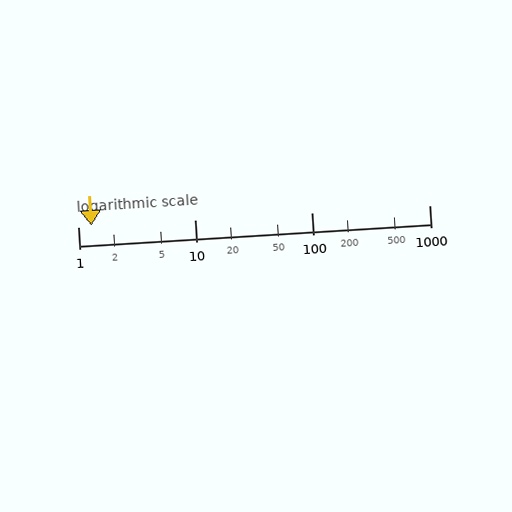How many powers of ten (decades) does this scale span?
The scale spans 3 decades, from 1 to 1000.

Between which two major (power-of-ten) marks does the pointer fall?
The pointer is between 1 and 10.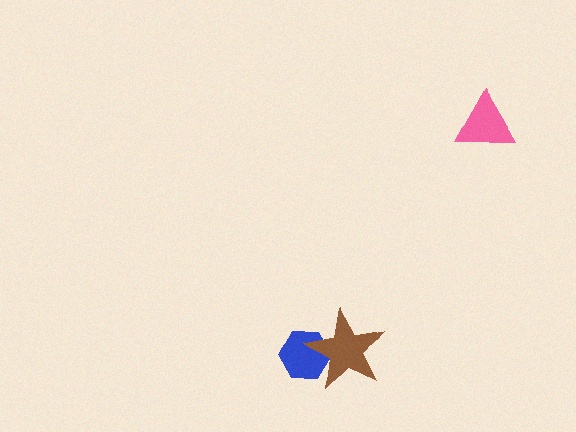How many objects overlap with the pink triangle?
0 objects overlap with the pink triangle.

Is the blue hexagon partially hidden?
Yes, it is partially covered by another shape.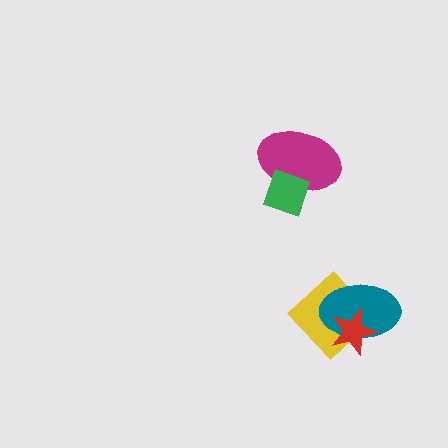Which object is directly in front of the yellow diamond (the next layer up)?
The teal ellipse is directly in front of the yellow diamond.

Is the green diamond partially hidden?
No, no other shape covers it.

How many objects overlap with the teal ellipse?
2 objects overlap with the teal ellipse.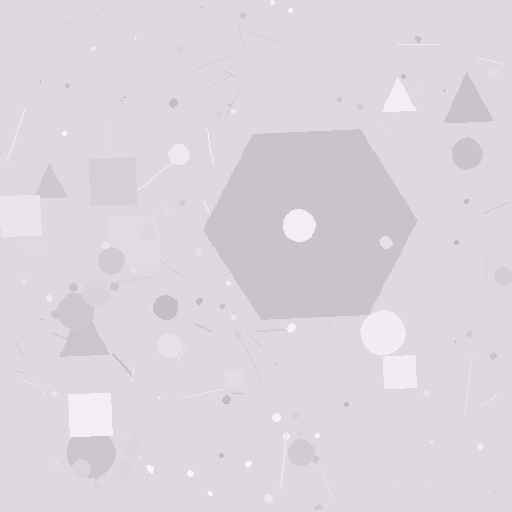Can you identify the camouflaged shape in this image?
The camouflaged shape is a hexagon.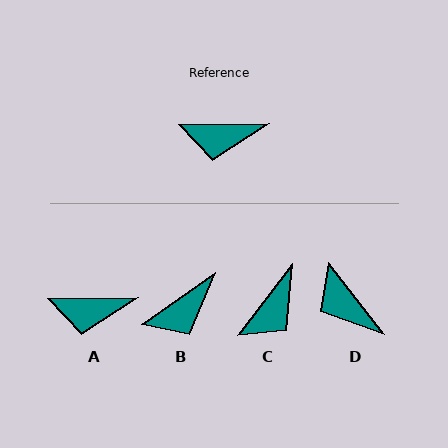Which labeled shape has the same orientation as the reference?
A.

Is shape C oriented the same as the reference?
No, it is off by about 52 degrees.